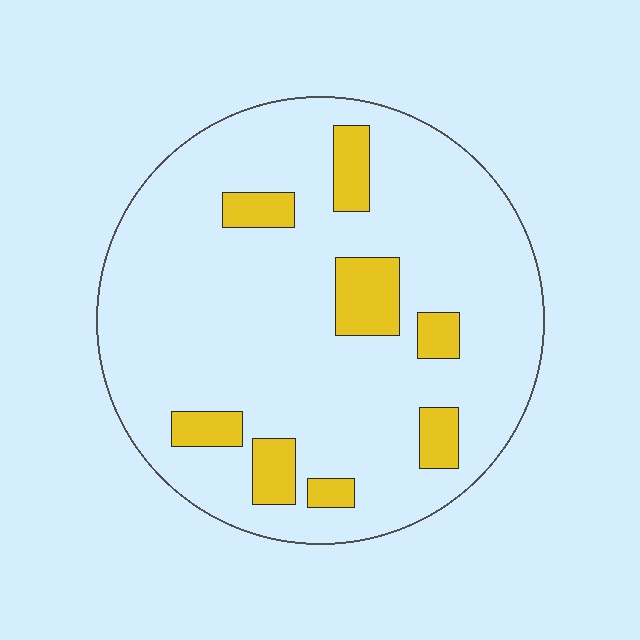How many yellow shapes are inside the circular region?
8.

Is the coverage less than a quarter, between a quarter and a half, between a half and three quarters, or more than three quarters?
Less than a quarter.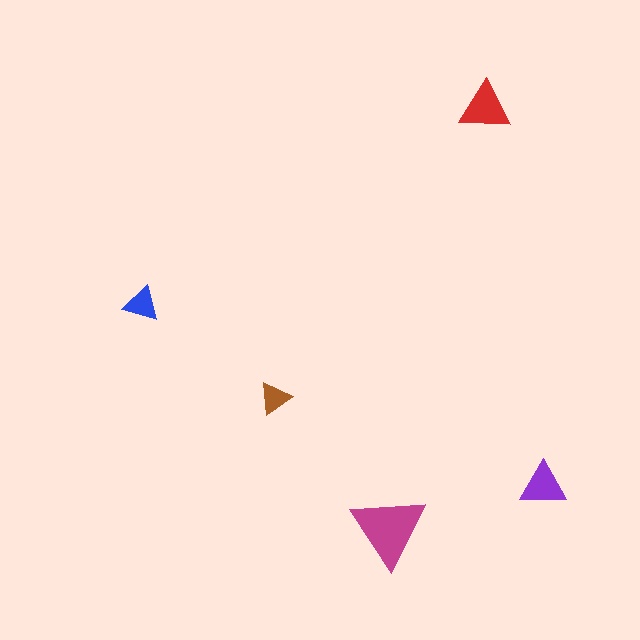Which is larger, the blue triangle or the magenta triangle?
The magenta one.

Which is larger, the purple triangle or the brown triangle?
The purple one.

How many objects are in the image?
There are 5 objects in the image.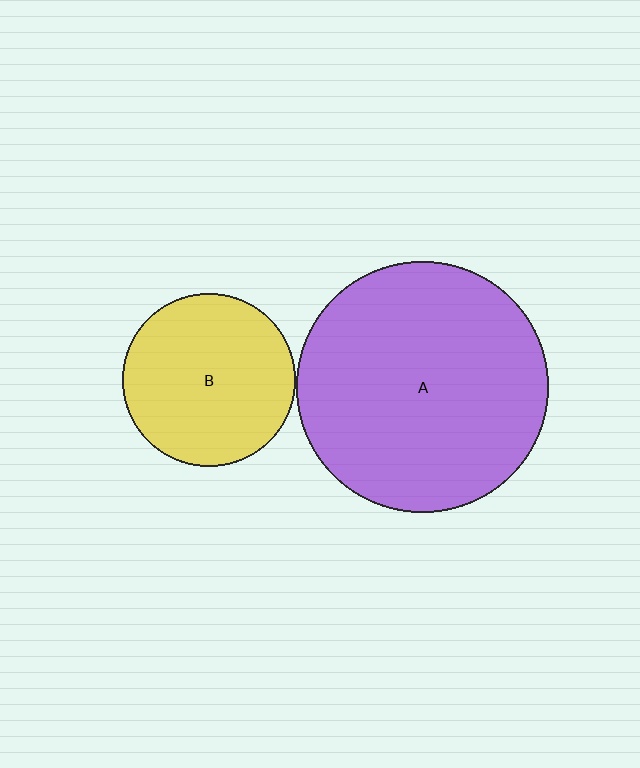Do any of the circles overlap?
No, none of the circles overlap.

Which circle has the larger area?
Circle A (purple).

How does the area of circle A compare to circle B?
Approximately 2.1 times.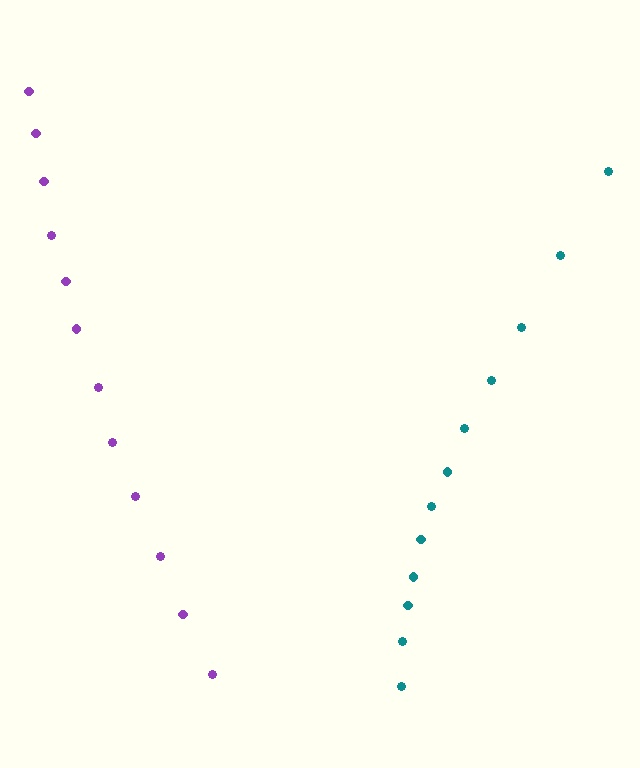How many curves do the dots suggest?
There are 2 distinct paths.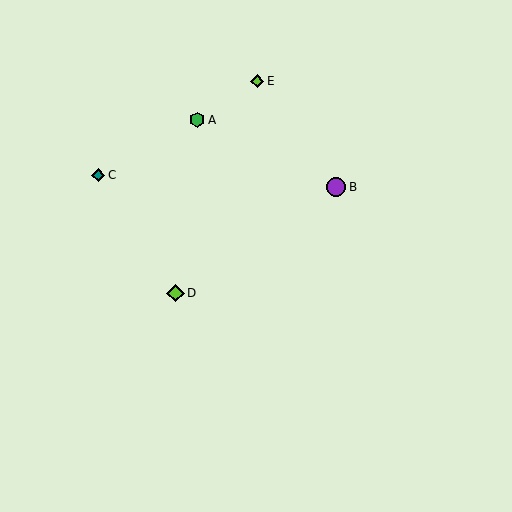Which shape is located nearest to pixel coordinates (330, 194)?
The purple circle (labeled B) at (336, 187) is nearest to that location.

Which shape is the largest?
The purple circle (labeled B) is the largest.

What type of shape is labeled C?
Shape C is a teal diamond.